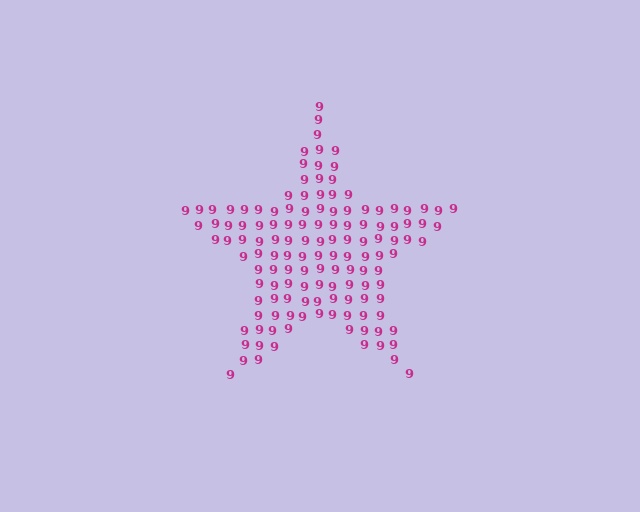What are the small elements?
The small elements are digit 9's.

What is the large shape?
The large shape is a star.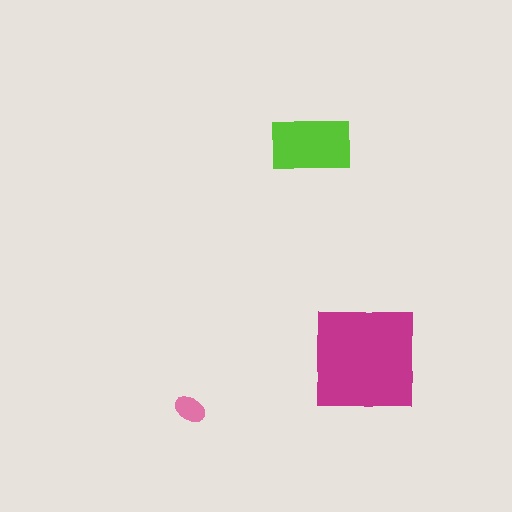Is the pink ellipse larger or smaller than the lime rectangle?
Smaller.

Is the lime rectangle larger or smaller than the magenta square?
Smaller.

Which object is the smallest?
The pink ellipse.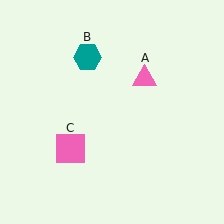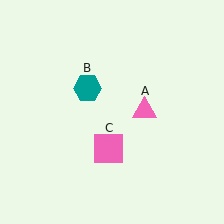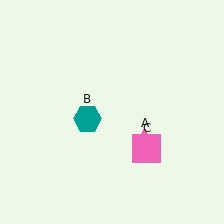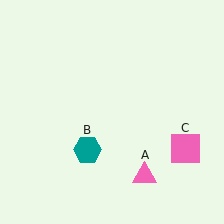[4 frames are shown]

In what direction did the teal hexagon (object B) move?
The teal hexagon (object B) moved down.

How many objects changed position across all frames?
3 objects changed position: pink triangle (object A), teal hexagon (object B), pink square (object C).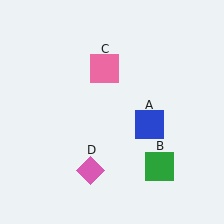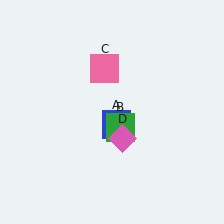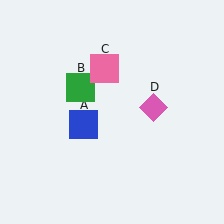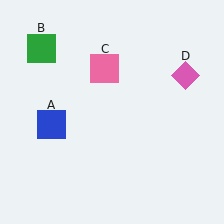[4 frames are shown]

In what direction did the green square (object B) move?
The green square (object B) moved up and to the left.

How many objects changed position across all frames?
3 objects changed position: blue square (object A), green square (object B), pink diamond (object D).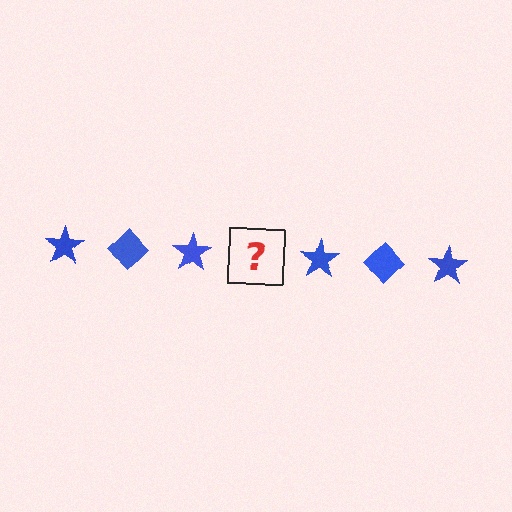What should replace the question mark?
The question mark should be replaced with a blue diamond.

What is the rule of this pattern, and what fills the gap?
The rule is that the pattern cycles through star, diamond shapes in blue. The gap should be filled with a blue diamond.